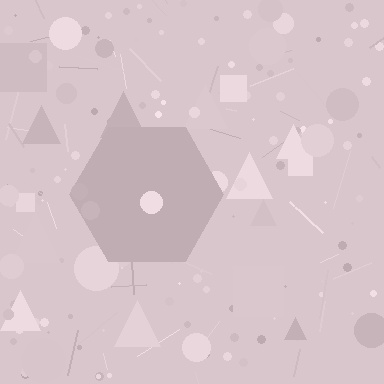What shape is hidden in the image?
A hexagon is hidden in the image.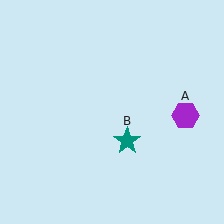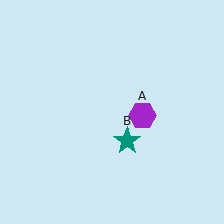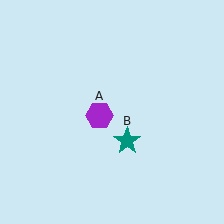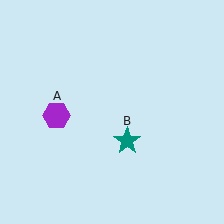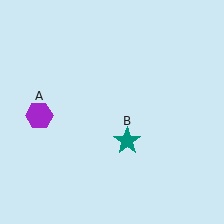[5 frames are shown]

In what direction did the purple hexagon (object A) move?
The purple hexagon (object A) moved left.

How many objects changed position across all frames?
1 object changed position: purple hexagon (object A).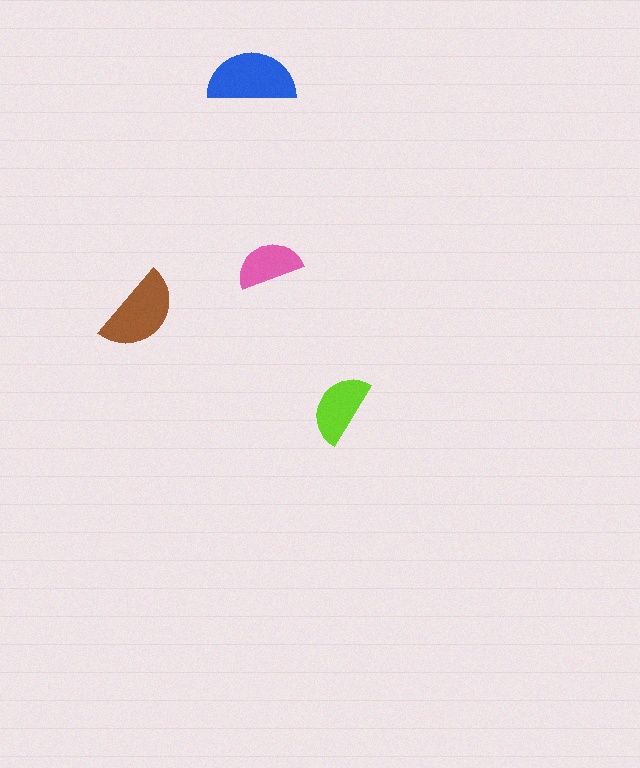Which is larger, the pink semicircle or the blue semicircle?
The blue one.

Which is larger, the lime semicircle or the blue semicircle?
The blue one.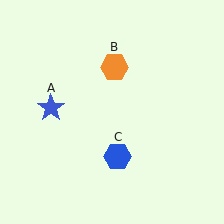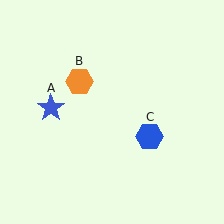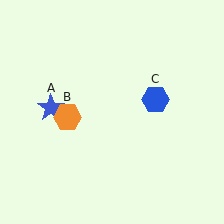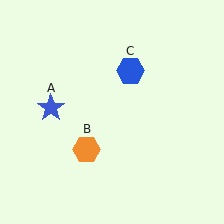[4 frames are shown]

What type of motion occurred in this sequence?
The orange hexagon (object B), blue hexagon (object C) rotated counterclockwise around the center of the scene.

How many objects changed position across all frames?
2 objects changed position: orange hexagon (object B), blue hexagon (object C).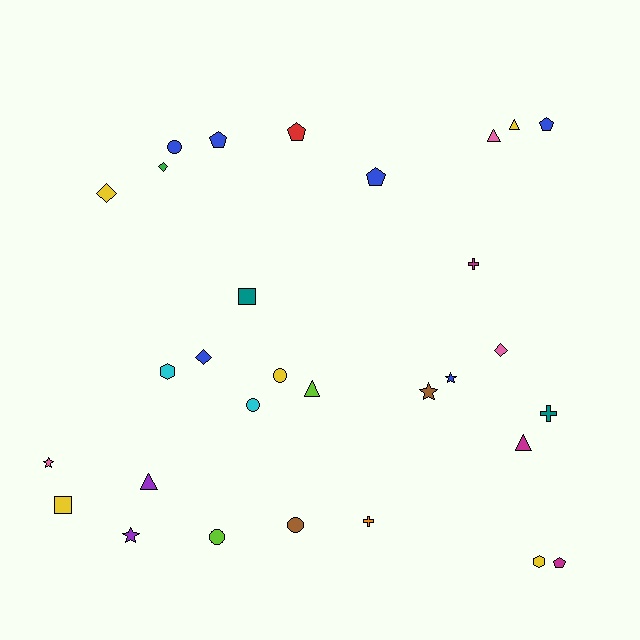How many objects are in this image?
There are 30 objects.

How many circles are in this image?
There are 5 circles.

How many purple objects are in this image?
There are 2 purple objects.